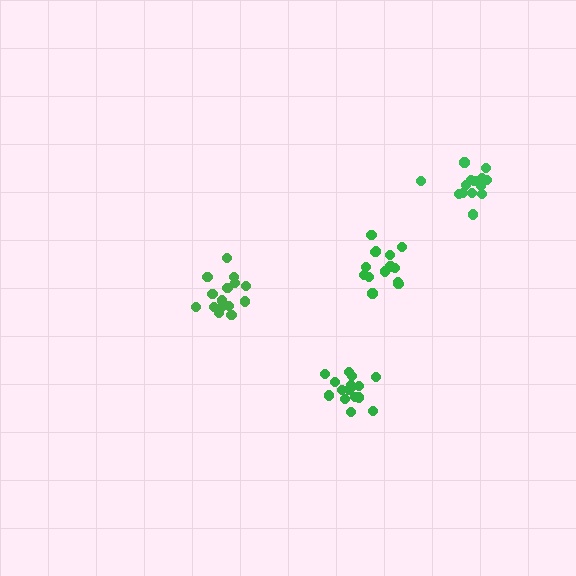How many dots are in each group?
Group 1: 14 dots, Group 2: 16 dots, Group 3: 14 dots, Group 4: 16 dots (60 total).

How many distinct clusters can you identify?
There are 4 distinct clusters.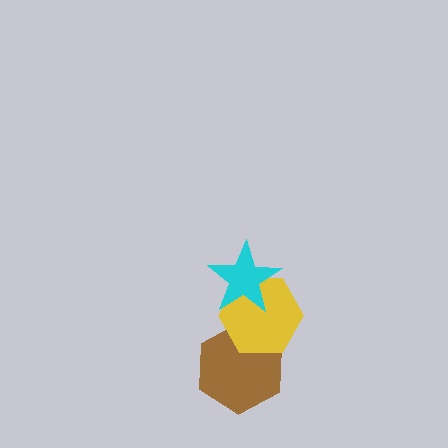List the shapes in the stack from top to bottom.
From top to bottom: the cyan star, the yellow hexagon, the brown hexagon.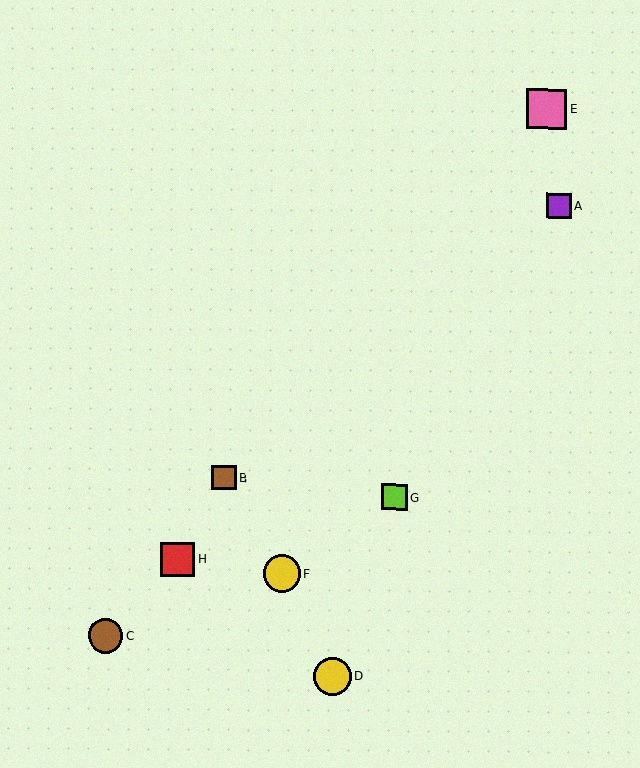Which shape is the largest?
The pink square (labeled E) is the largest.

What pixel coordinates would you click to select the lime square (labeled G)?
Click at (395, 497) to select the lime square G.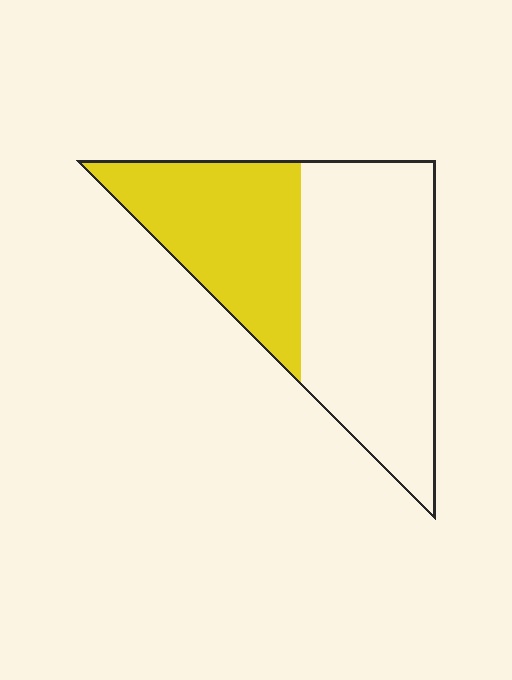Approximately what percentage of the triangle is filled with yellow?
Approximately 40%.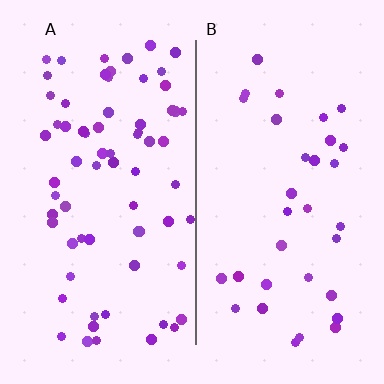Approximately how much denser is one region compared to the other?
Approximately 2.1× — region A over region B.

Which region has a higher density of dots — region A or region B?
A (the left).